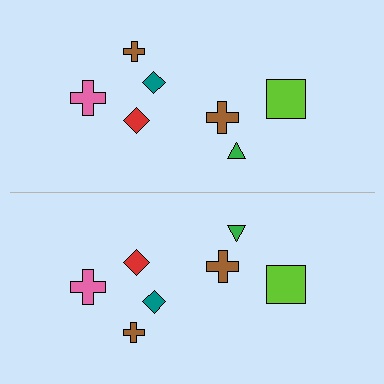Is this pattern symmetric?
Yes, this pattern has bilateral (reflection) symmetry.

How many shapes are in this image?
There are 14 shapes in this image.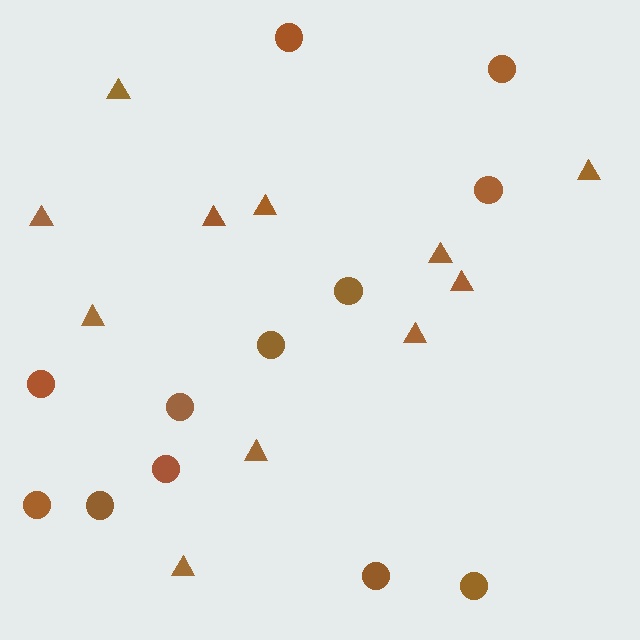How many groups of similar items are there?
There are 2 groups: one group of circles (12) and one group of triangles (11).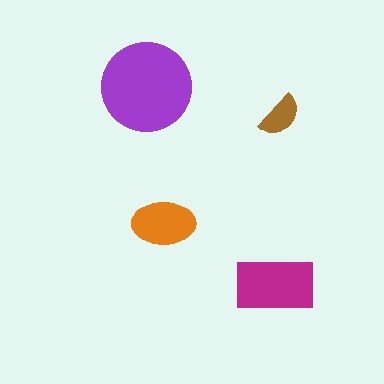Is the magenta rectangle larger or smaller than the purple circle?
Smaller.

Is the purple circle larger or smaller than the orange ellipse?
Larger.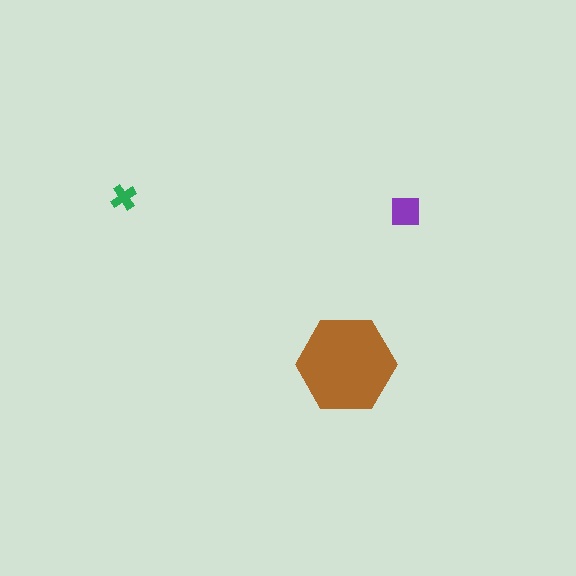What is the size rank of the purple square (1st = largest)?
2nd.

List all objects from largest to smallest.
The brown hexagon, the purple square, the green cross.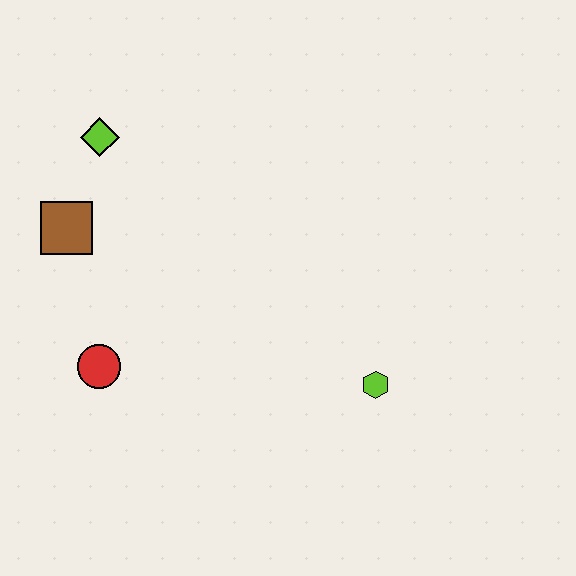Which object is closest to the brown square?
The lime diamond is closest to the brown square.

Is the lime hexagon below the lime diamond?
Yes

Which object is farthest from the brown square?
The lime hexagon is farthest from the brown square.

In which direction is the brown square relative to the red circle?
The brown square is above the red circle.